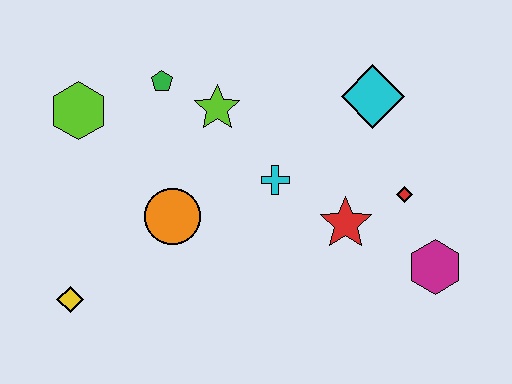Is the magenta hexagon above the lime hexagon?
No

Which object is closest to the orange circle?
The cyan cross is closest to the orange circle.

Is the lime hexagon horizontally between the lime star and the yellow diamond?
Yes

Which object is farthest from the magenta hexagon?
The lime hexagon is farthest from the magenta hexagon.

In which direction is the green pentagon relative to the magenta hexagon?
The green pentagon is to the left of the magenta hexagon.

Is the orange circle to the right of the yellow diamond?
Yes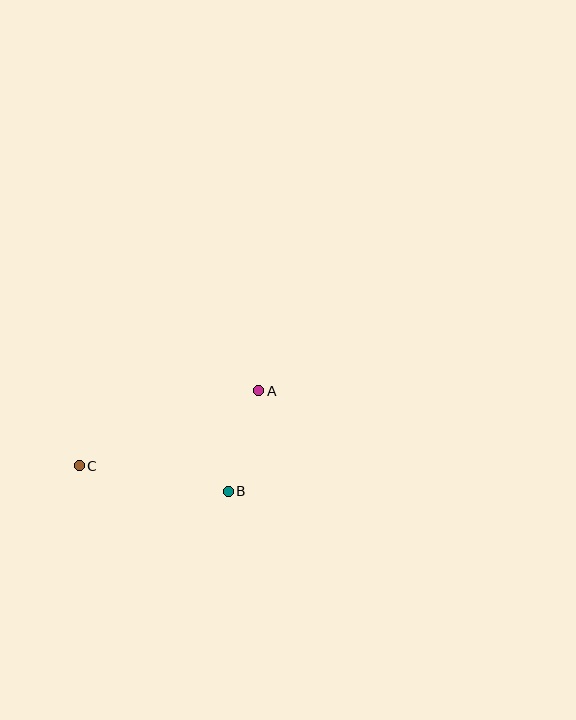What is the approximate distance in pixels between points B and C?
The distance between B and C is approximately 151 pixels.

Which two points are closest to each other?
Points A and B are closest to each other.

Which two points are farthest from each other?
Points A and C are farthest from each other.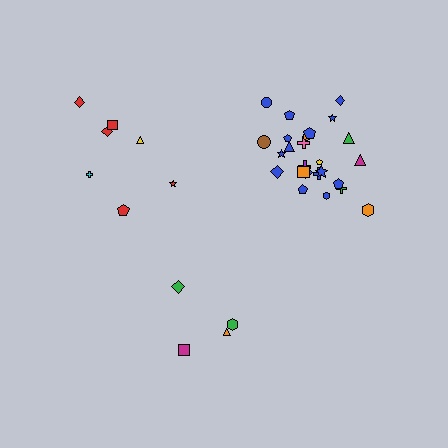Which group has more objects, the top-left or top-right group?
The top-right group.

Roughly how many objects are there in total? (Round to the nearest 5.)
Roughly 35 objects in total.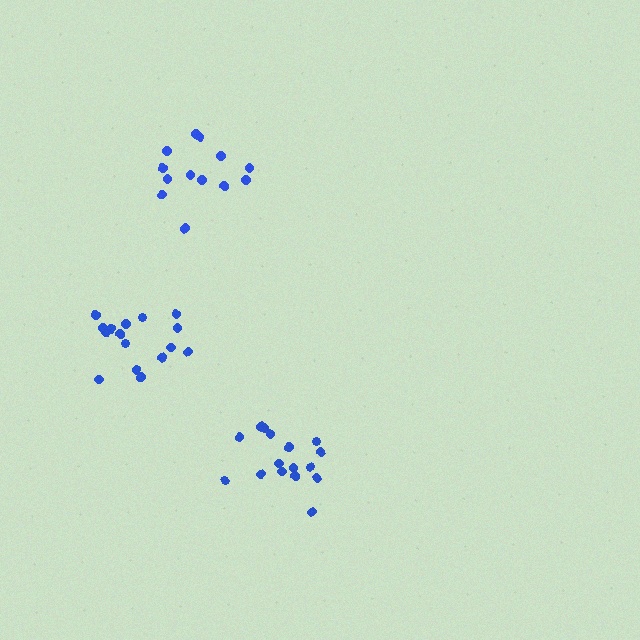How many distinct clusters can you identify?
There are 3 distinct clusters.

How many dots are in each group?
Group 1: 16 dots, Group 2: 13 dots, Group 3: 16 dots (45 total).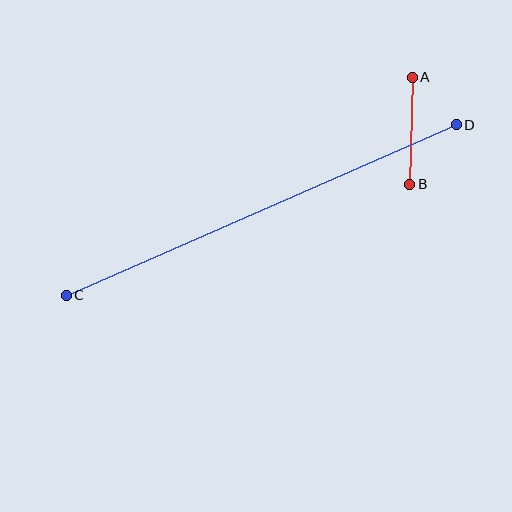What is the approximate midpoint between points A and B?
The midpoint is at approximately (411, 131) pixels.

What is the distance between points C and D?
The distance is approximately 425 pixels.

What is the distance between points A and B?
The distance is approximately 107 pixels.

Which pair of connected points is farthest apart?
Points C and D are farthest apart.